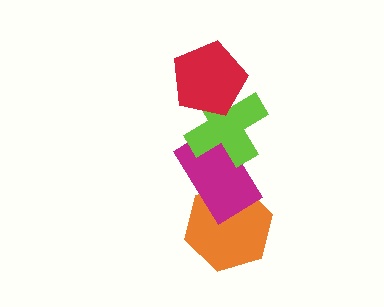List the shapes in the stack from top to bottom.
From top to bottom: the red pentagon, the lime cross, the magenta rectangle, the orange hexagon.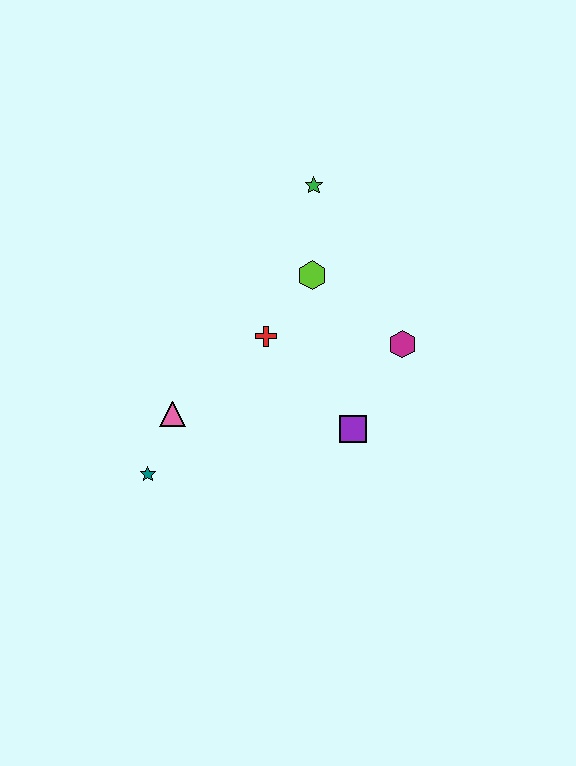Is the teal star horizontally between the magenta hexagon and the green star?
No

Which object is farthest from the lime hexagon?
The teal star is farthest from the lime hexagon.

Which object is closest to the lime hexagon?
The red cross is closest to the lime hexagon.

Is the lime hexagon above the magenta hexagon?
Yes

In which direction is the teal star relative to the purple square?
The teal star is to the left of the purple square.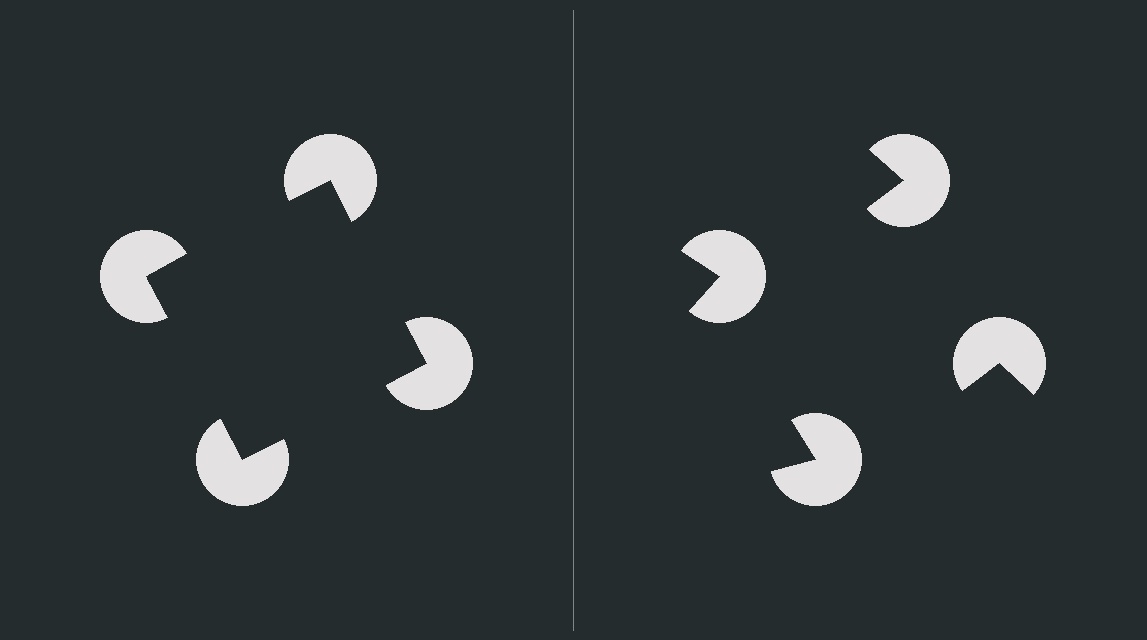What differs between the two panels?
The pac-man discs are positioned identically on both sides; only the wedge orientations differ. On the left they align to a square; on the right they are misaligned.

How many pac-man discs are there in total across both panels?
8 — 4 on each side.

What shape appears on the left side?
An illusory square.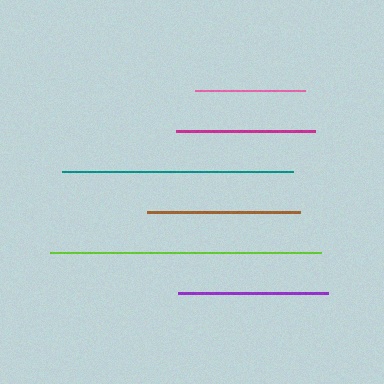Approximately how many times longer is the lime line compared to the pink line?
The lime line is approximately 2.5 times the length of the pink line.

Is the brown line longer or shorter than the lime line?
The lime line is longer than the brown line.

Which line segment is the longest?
The lime line is the longest at approximately 270 pixels.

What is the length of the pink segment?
The pink segment is approximately 110 pixels long.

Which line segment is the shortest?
The pink line is the shortest at approximately 110 pixels.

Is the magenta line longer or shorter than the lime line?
The lime line is longer than the magenta line.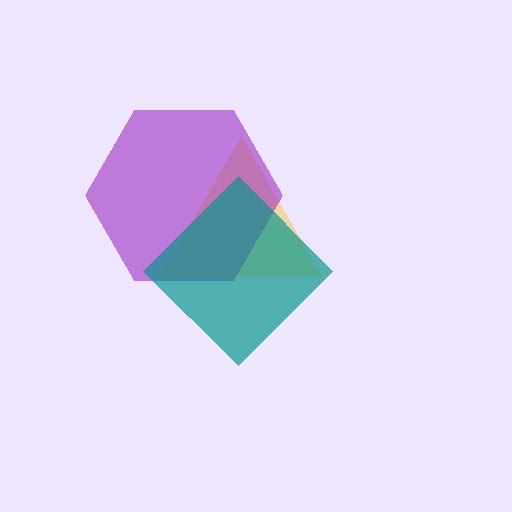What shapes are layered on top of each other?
The layered shapes are: a yellow triangle, a purple hexagon, a teal diamond.